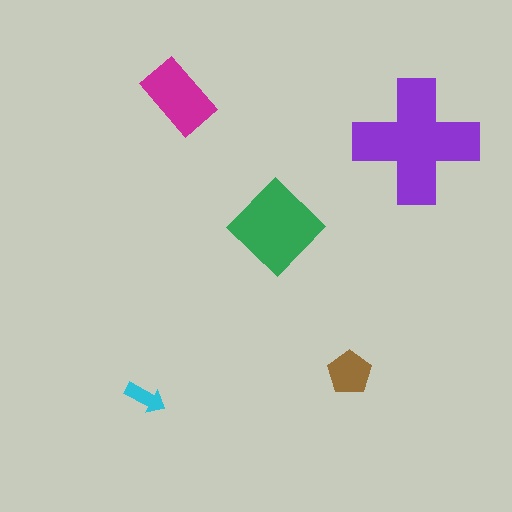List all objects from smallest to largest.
The cyan arrow, the brown pentagon, the magenta rectangle, the green diamond, the purple cross.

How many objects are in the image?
There are 5 objects in the image.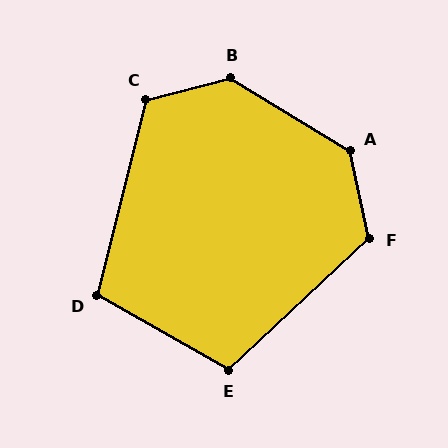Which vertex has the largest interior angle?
B, at approximately 134 degrees.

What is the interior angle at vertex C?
Approximately 119 degrees (obtuse).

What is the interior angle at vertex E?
Approximately 108 degrees (obtuse).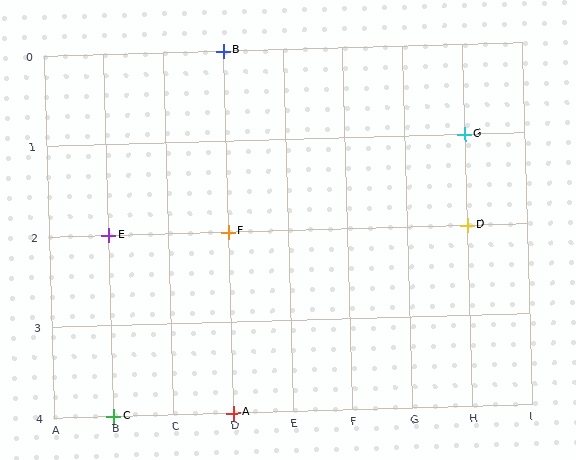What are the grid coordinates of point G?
Point G is at grid coordinates (H, 1).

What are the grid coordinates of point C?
Point C is at grid coordinates (B, 4).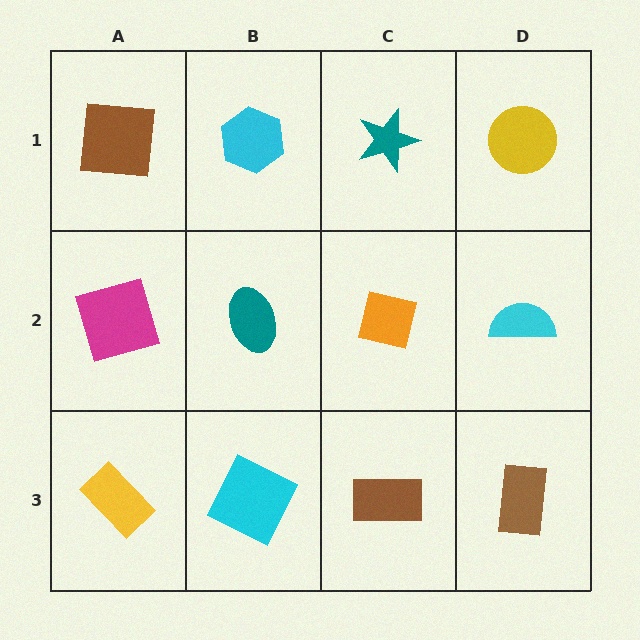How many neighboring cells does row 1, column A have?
2.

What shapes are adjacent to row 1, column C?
An orange square (row 2, column C), a cyan hexagon (row 1, column B), a yellow circle (row 1, column D).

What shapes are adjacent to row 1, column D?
A cyan semicircle (row 2, column D), a teal star (row 1, column C).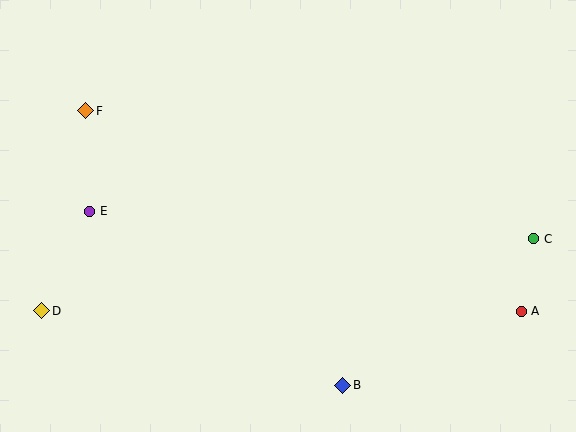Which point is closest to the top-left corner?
Point F is closest to the top-left corner.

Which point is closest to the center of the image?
Point B at (343, 385) is closest to the center.